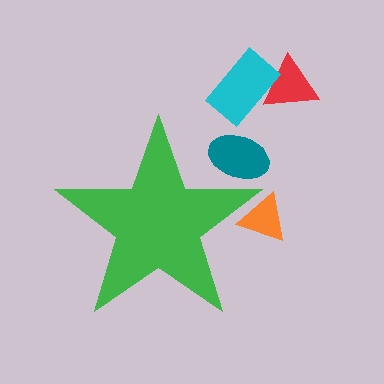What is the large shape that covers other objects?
A green star.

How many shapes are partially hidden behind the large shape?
2 shapes are partially hidden.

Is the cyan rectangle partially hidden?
No, the cyan rectangle is fully visible.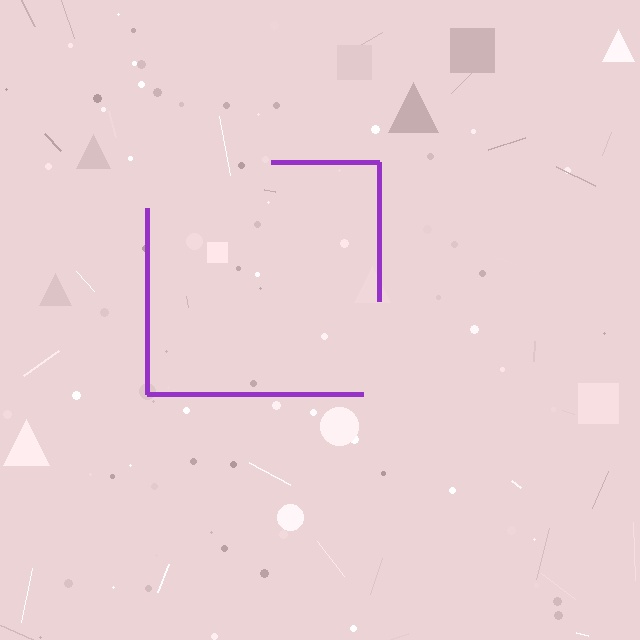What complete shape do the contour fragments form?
The contour fragments form a square.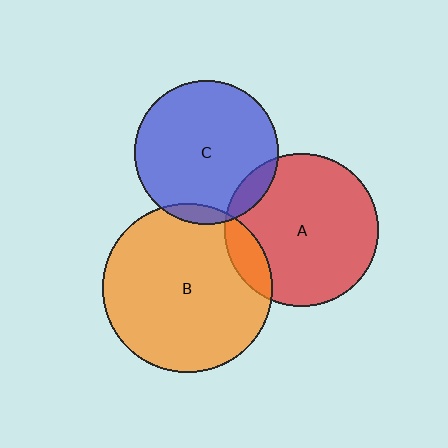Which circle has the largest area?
Circle B (orange).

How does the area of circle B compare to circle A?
Approximately 1.2 times.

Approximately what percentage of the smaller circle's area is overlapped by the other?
Approximately 5%.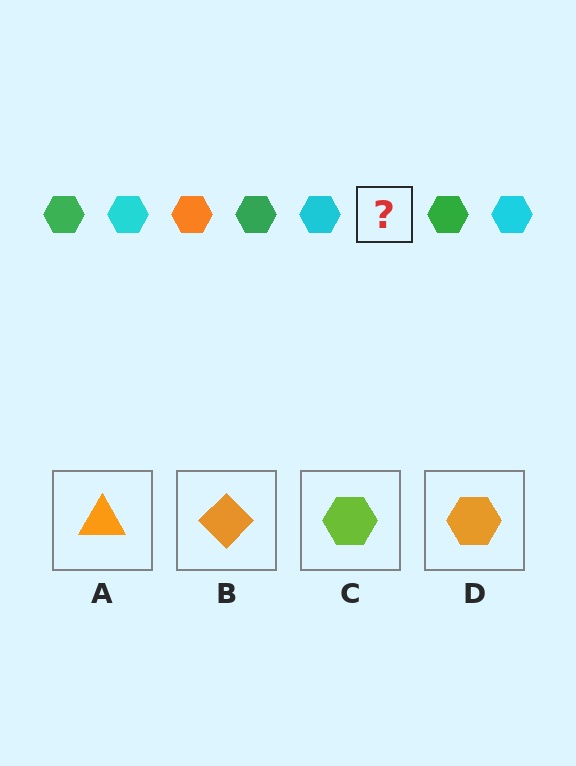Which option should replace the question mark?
Option D.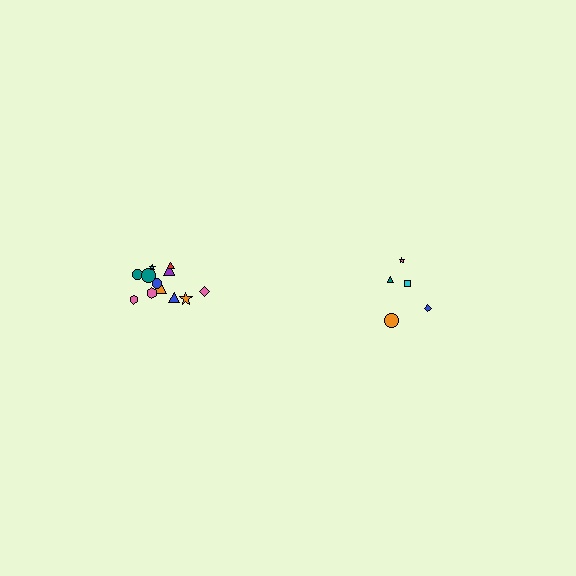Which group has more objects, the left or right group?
The left group.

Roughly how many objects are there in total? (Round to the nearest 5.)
Roughly 15 objects in total.